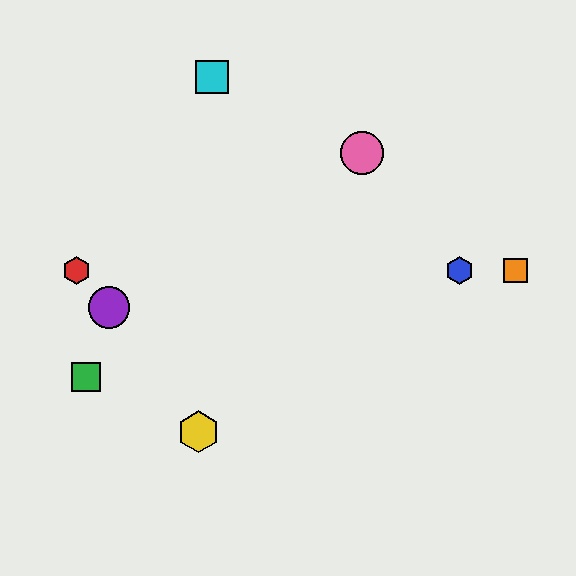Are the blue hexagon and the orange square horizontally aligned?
Yes, both are at y≈270.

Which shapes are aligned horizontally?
The red hexagon, the blue hexagon, the orange square are aligned horizontally.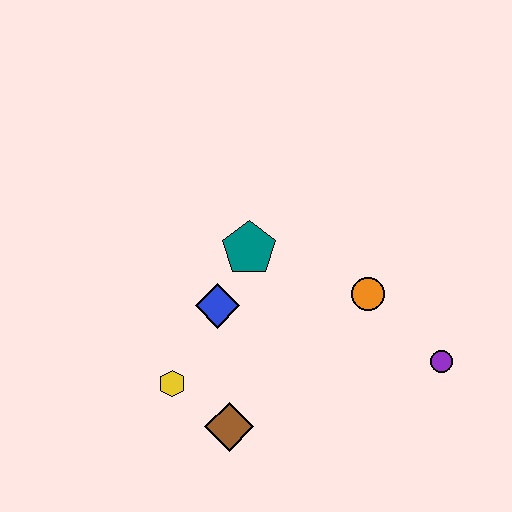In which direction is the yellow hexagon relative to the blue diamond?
The yellow hexagon is below the blue diamond.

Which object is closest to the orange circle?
The purple circle is closest to the orange circle.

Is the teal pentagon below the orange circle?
No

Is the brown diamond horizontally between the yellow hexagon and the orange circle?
Yes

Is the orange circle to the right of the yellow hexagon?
Yes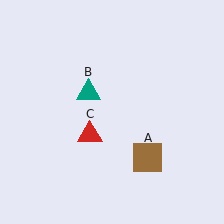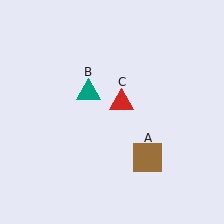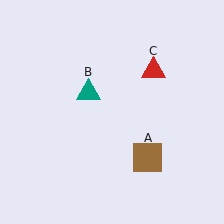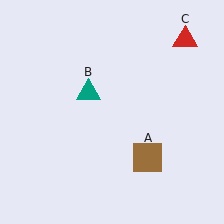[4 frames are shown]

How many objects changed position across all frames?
1 object changed position: red triangle (object C).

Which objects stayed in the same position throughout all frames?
Brown square (object A) and teal triangle (object B) remained stationary.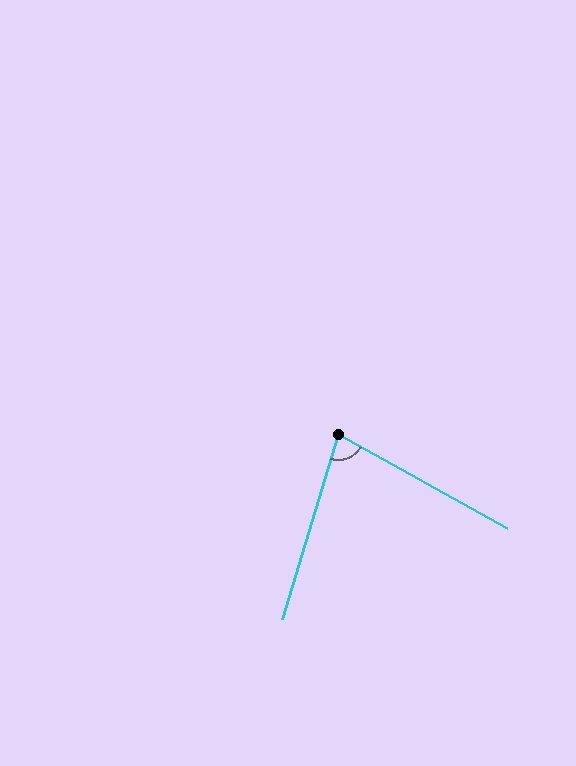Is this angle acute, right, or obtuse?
It is acute.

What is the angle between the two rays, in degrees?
Approximately 78 degrees.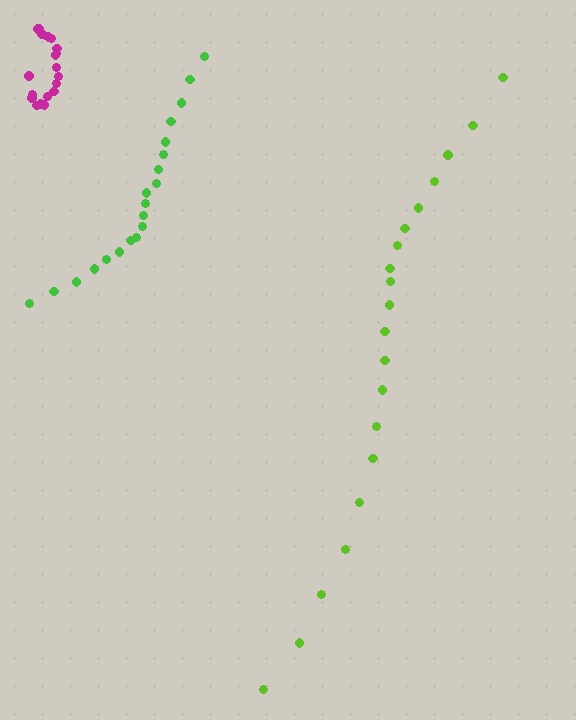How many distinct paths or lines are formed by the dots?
There are 3 distinct paths.